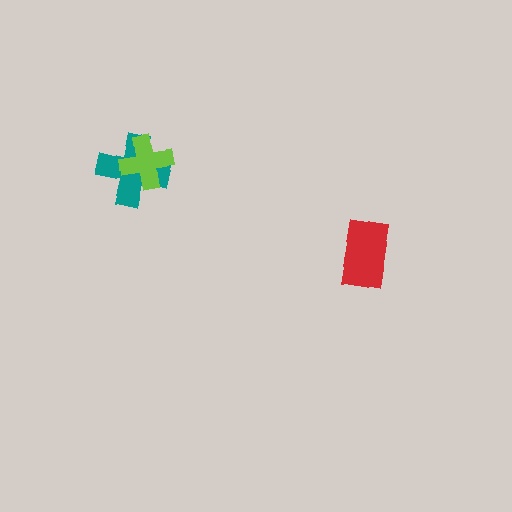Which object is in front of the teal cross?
The lime cross is in front of the teal cross.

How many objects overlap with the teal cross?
1 object overlaps with the teal cross.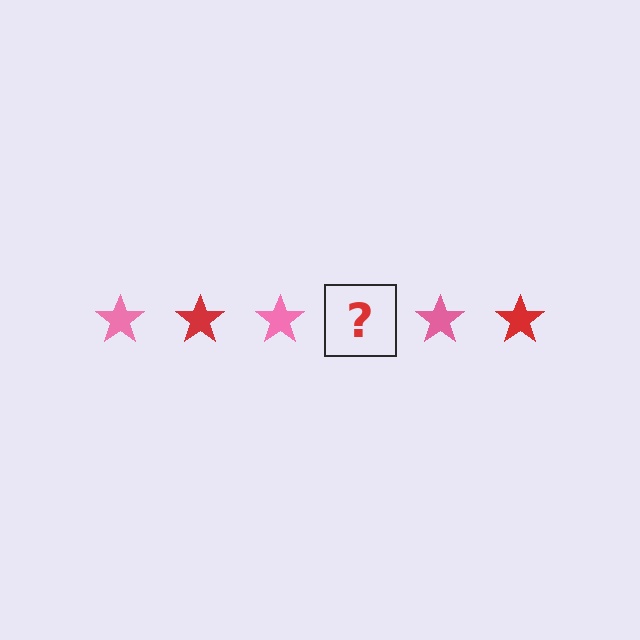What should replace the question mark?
The question mark should be replaced with a red star.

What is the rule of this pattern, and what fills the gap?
The rule is that the pattern cycles through pink, red stars. The gap should be filled with a red star.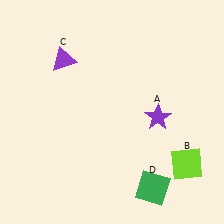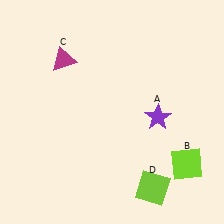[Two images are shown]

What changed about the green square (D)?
In Image 1, D is green. In Image 2, it changed to lime.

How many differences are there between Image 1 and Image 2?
There are 2 differences between the two images.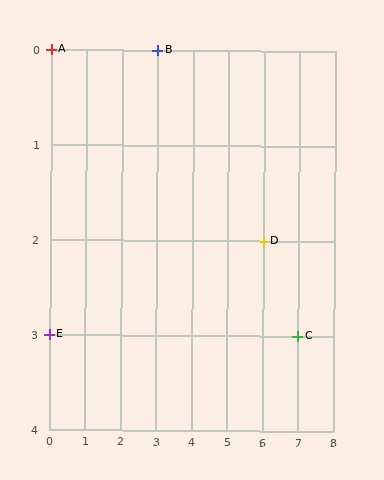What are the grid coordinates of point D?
Point D is at grid coordinates (6, 2).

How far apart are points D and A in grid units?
Points D and A are 6 columns and 2 rows apart (about 6.3 grid units diagonally).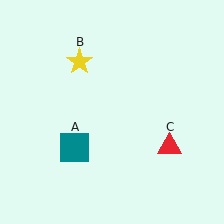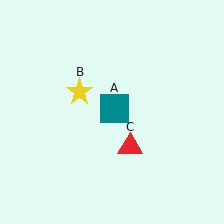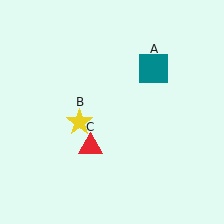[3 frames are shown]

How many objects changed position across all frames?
3 objects changed position: teal square (object A), yellow star (object B), red triangle (object C).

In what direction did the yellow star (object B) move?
The yellow star (object B) moved down.